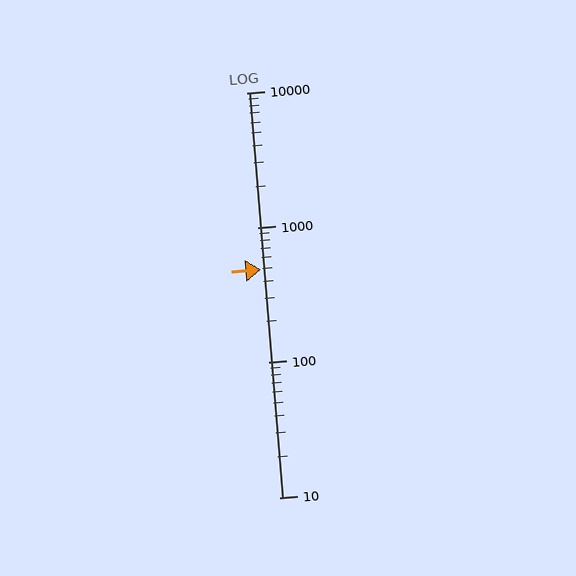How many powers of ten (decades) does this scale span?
The scale spans 3 decades, from 10 to 10000.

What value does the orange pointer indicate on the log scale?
The pointer indicates approximately 490.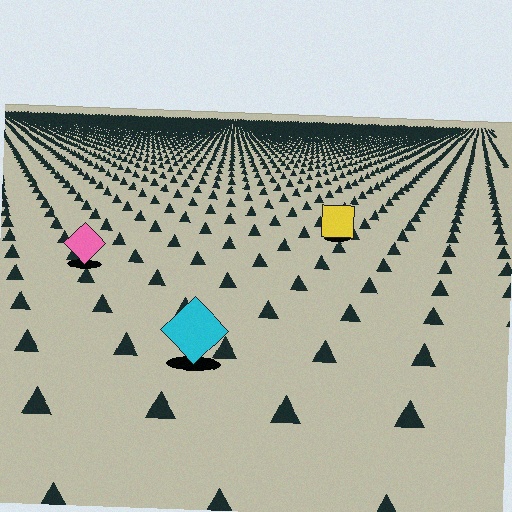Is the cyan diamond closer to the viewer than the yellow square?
Yes. The cyan diamond is closer — you can tell from the texture gradient: the ground texture is coarser near it.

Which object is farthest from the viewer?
The yellow square is farthest from the viewer. It appears smaller and the ground texture around it is denser.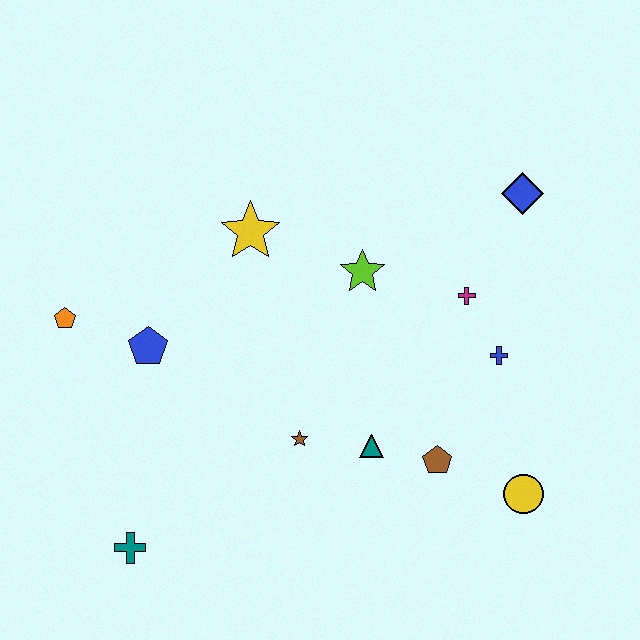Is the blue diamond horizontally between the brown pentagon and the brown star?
No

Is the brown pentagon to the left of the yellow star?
No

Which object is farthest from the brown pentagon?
The orange pentagon is farthest from the brown pentagon.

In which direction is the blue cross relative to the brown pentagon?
The blue cross is above the brown pentagon.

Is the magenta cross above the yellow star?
No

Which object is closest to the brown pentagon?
The teal triangle is closest to the brown pentagon.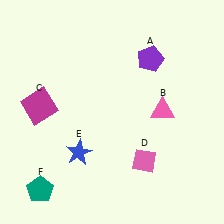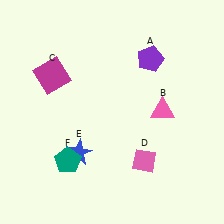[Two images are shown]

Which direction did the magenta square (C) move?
The magenta square (C) moved up.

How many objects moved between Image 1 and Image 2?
2 objects moved between the two images.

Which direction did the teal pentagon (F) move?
The teal pentagon (F) moved up.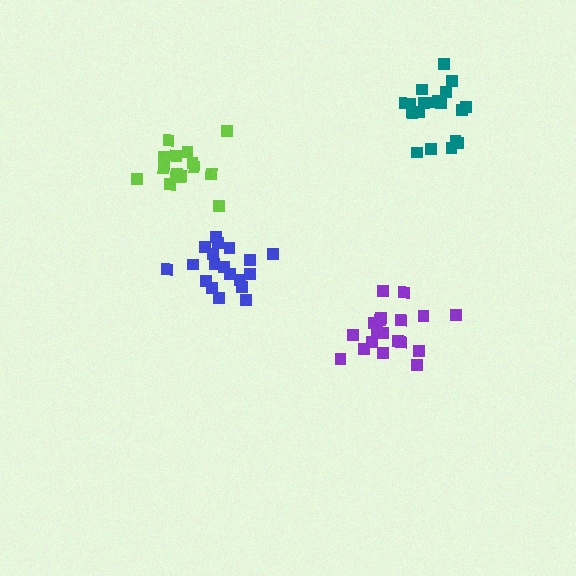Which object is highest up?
The teal cluster is topmost.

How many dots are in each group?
Group 1: 19 dots, Group 2: 19 dots, Group 3: 15 dots, Group 4: 19 dots (72 total).